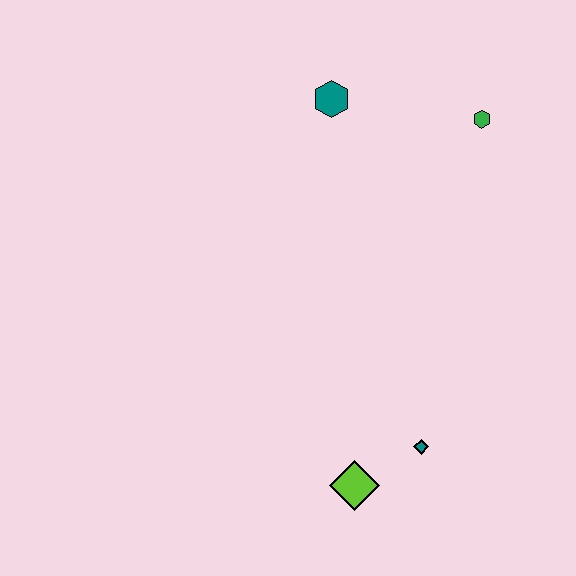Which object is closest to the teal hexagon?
The green hexagon is closest to the teal hexagon.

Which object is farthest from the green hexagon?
The lime diamond is farthest from the green hexagon.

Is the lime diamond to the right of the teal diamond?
No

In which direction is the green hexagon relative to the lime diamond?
The green hexagon is above the lime diamond.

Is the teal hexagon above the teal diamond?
Yes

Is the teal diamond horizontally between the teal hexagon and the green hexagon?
Yes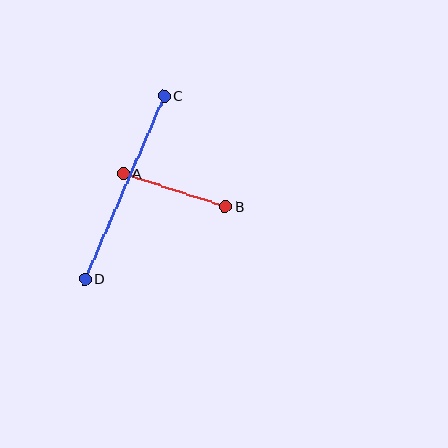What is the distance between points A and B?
The distance is approximately 108 pixels.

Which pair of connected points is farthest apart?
Points C and D are farthest apart.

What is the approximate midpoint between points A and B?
The midpoint is at approximately (174, 190) pixels.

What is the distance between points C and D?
The distance is approximately 200 pixels.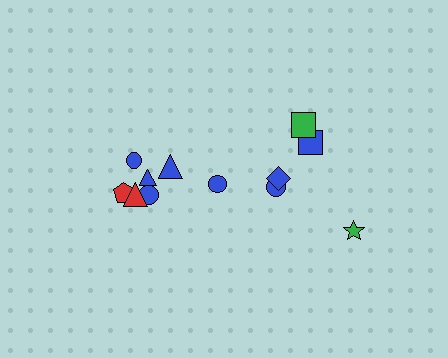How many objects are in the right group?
There are 5 objects.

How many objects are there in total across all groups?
There are 12 objects.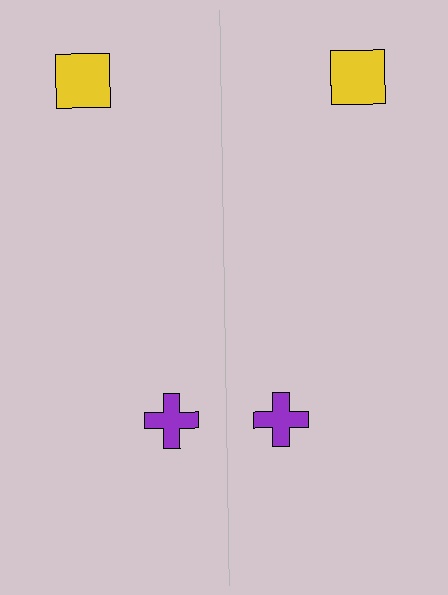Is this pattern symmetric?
Yes, this pattern has bilateral (reflection) symmetry.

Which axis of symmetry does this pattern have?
The pattern has a vertical axis of symmetry running through the center of the image.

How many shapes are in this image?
There are 4 shapes in this image.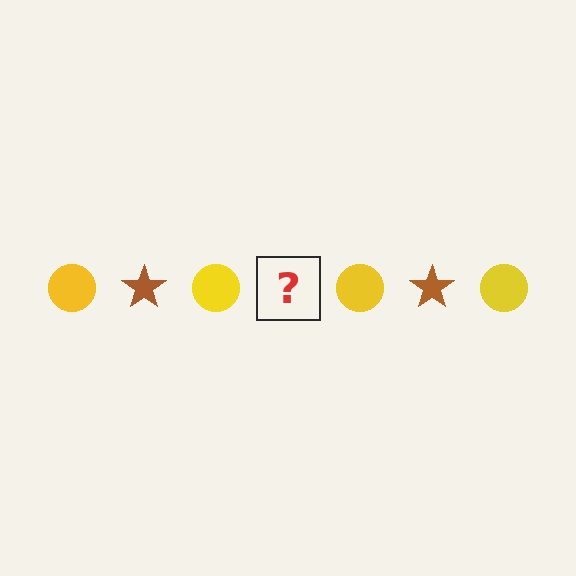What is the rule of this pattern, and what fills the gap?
The rule is that the pattern alternates between yellow circle and brown star. The gap should be filled with a brown star.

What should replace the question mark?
The question mark should be replaced with a brown star.